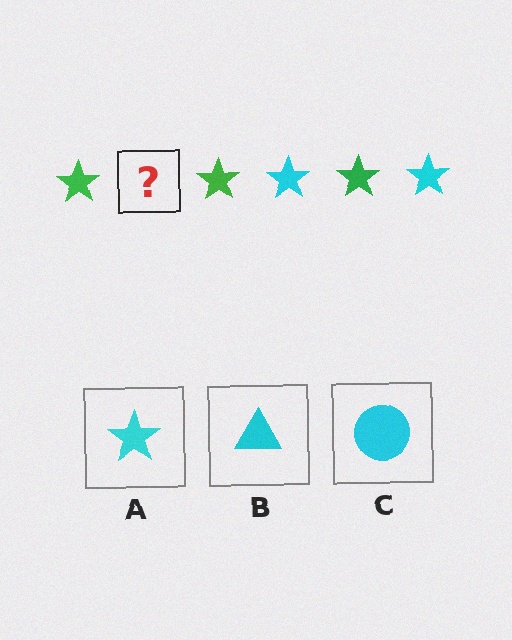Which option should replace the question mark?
Option A.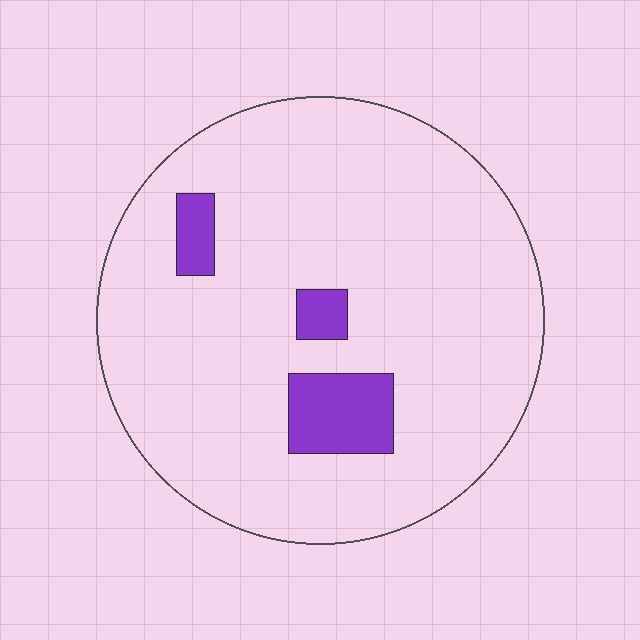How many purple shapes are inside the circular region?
3.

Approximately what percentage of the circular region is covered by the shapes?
Approximately 10%.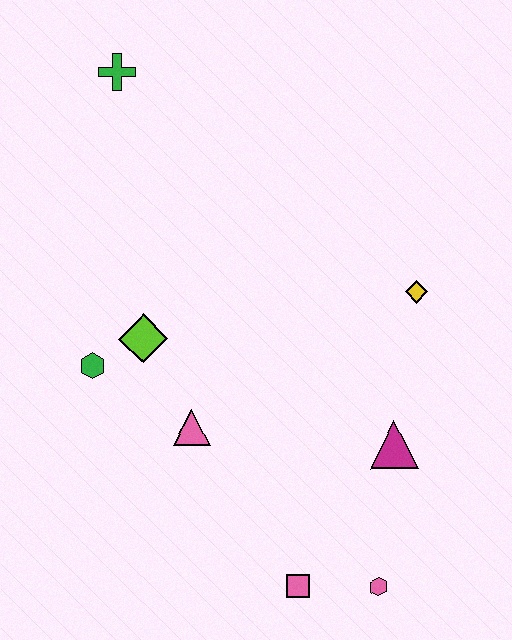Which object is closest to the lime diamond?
The green hexagon is closest to the lime diamond.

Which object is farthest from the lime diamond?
The pink hexagon is farthest from the lime diamond.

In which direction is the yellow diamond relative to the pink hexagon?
The yellow diamond is above the pink hexagon.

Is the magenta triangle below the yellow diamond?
Yes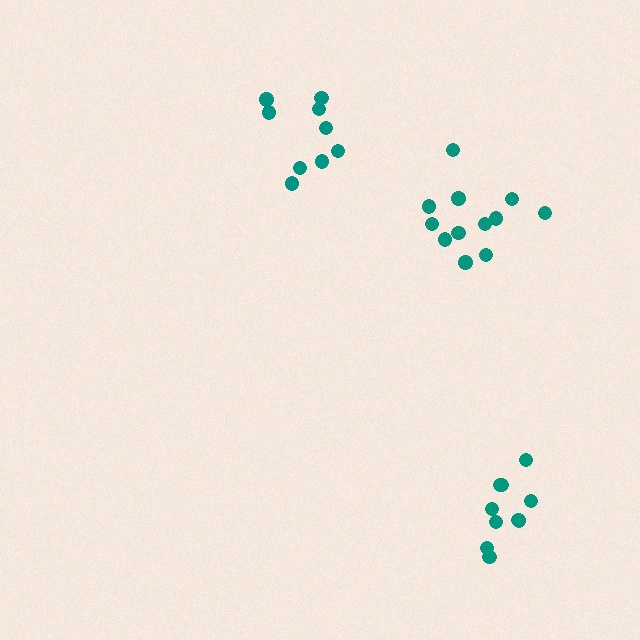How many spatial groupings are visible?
There are 3 spatial groupings.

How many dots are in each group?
Group 1: 12 dots, Group 2: 10 dots, Group 3: 9 dots (31 total).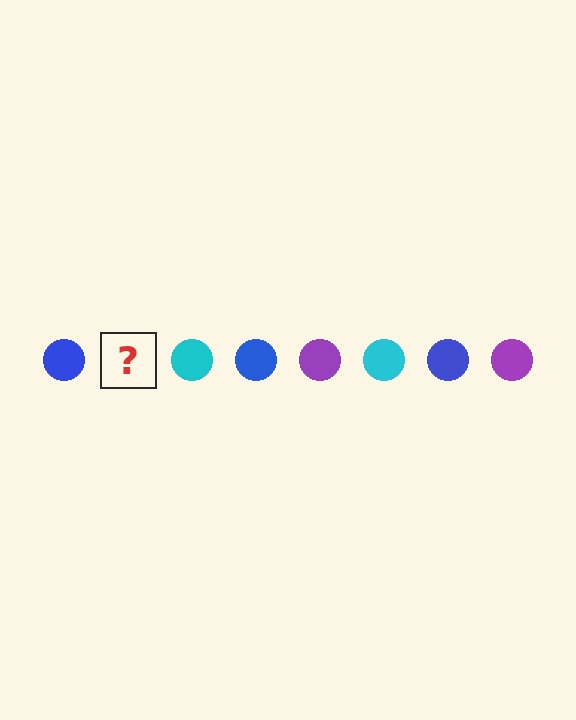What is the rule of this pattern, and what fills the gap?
The rule is that the pattern cycles through blue, purple, cyan circles. The gap should be filled with a purple circle.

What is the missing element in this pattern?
The missing element is a purple circle.